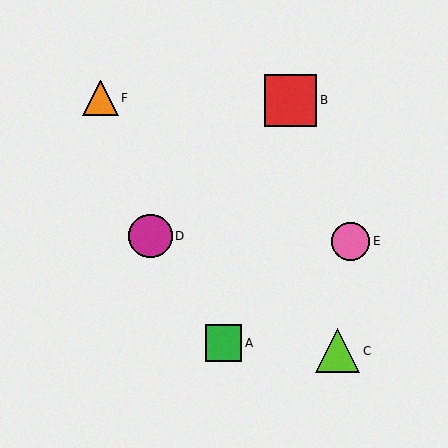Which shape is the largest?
The red square (labeled B) is the largest.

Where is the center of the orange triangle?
The center of the orange triangle is at (101, 98).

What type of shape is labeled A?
Shape A is a green square.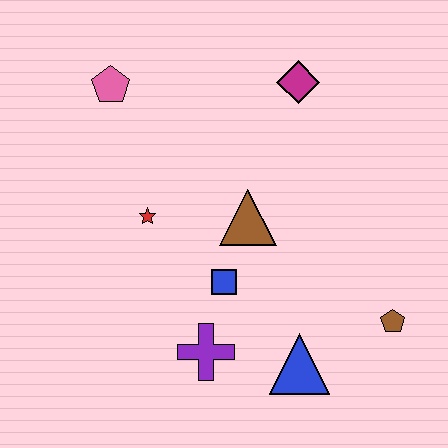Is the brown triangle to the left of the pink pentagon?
No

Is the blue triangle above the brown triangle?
No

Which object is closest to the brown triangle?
The blue square is closest to the brown triangle.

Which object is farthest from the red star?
The brown pentagon is farthest from the red star.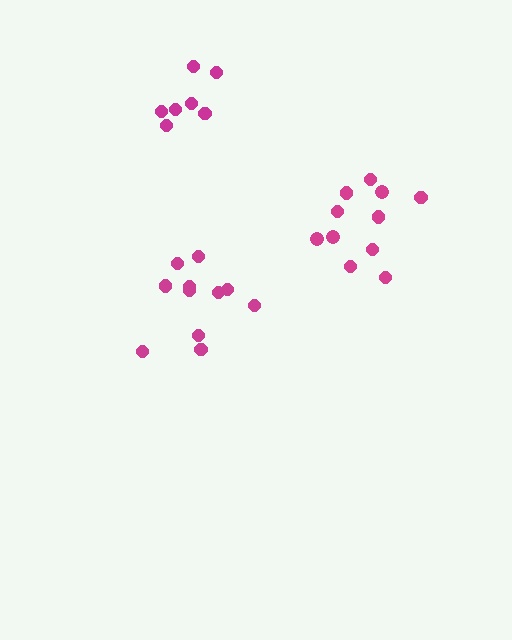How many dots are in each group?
Group 1: 11 dots, Group 2: 11 dots, Group 3: 7 dots (29 total).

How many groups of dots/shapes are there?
There are 3 groups.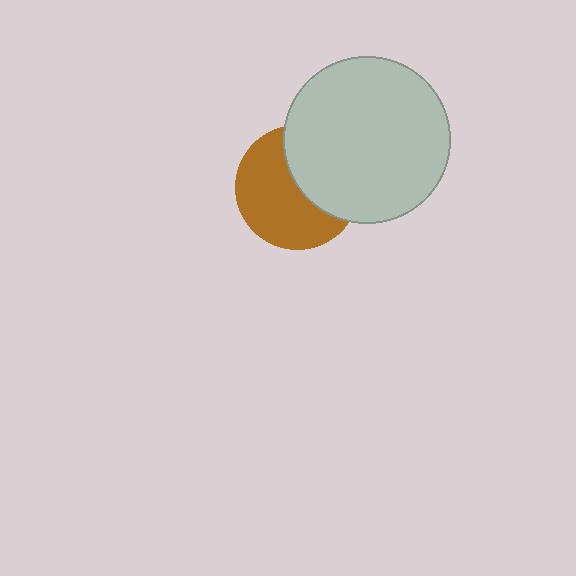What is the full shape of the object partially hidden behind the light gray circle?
The partially hidden object is a brown circle.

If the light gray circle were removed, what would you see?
You would see the complete brown circle.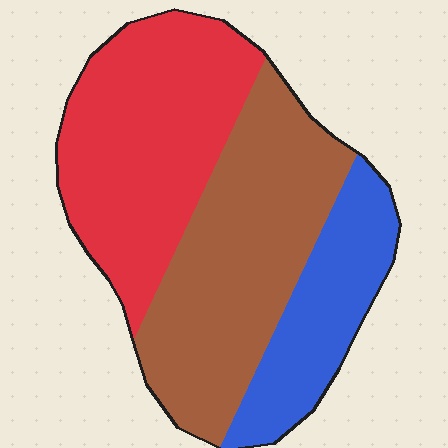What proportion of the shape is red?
Red takes up about three eighths (3/8) of the shape.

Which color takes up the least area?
Blue, at roughly 20%.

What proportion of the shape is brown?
Brown covers 40% of the shape.